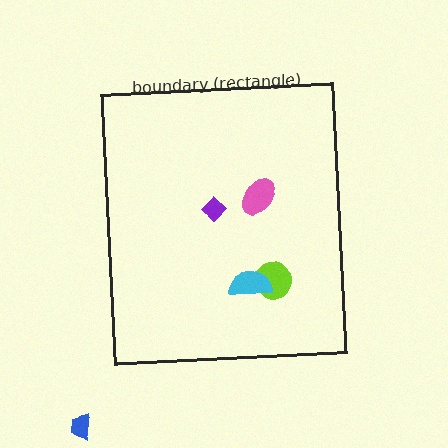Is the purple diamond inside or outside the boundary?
Inside.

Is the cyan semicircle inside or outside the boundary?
Inside.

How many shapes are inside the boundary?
4 inside, 1 outside.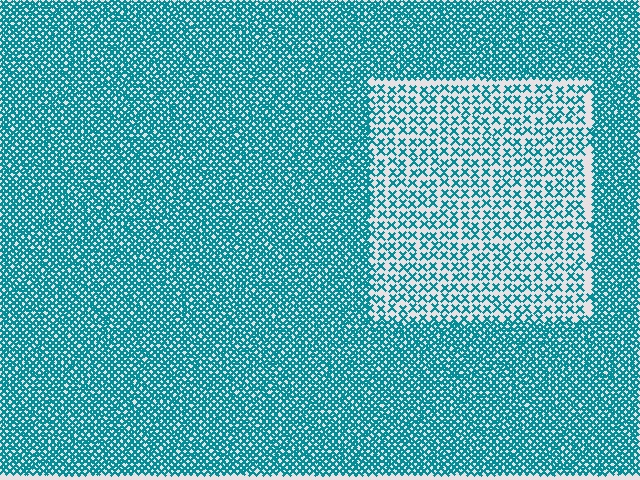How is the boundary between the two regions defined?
The boundary is defined by a change in element density (approximately 2.5x ratio). All elements are the same color, size, and shape.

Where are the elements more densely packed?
The elements are more densely packed outside the rectangle boundary.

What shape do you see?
I see a rectangle.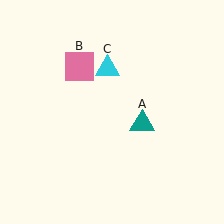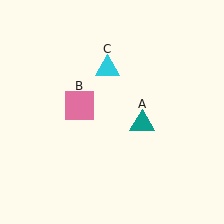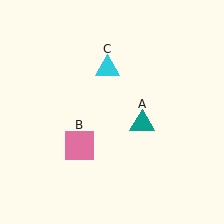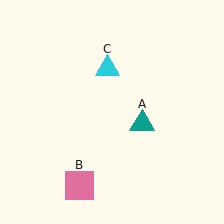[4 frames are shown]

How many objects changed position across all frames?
1 object changed position: pink square (object B).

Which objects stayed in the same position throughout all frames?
Teal triangle (object A) and cyan triangle (object C) remained stationary.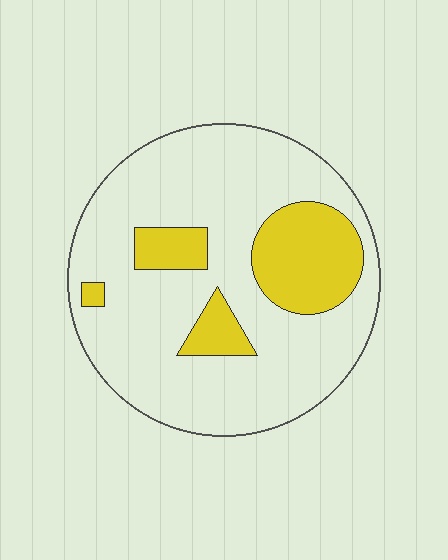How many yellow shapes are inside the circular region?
4.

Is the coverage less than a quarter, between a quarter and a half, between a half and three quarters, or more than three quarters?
Less than a quarter.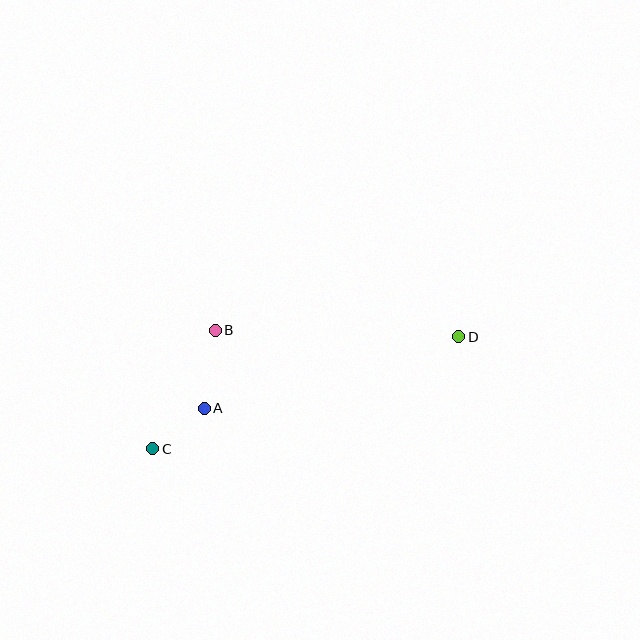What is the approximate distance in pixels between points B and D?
The distance between B and D is approximately 244 pixels.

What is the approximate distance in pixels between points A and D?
The distance between A and D is approximately 265 pixels.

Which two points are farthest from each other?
Points C and D are farthest from each other.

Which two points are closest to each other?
Points A and C are closest to each other.